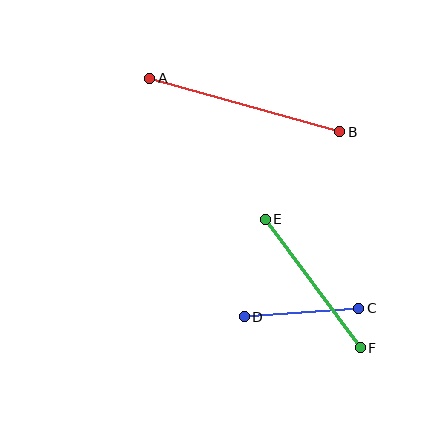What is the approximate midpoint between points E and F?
The midpoint is at approximately (313, 284) pixels.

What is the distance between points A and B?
The distance is approximately 198 pixels.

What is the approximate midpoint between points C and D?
The midpoint is at approximately (301, 313) pixels.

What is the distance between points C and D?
The distance is approximately 115 pixels.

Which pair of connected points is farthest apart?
Points A and B are farthest apart.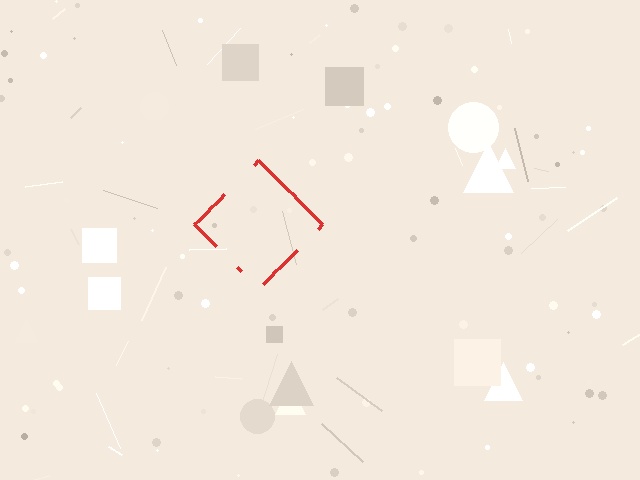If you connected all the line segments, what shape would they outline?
They would outline a diamond.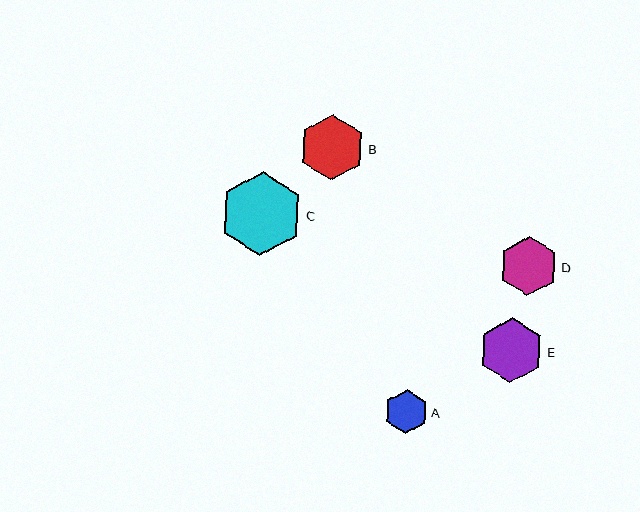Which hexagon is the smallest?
Hexagon A is the smallest with a size of approximately 44 pixels.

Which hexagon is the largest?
Hexagon C is the largest with a size of approximately 84 pixels.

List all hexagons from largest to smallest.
From largest to smallest: C, B, E, D, A.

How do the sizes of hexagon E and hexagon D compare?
Hexagon E and hexagon D are approximately the same size.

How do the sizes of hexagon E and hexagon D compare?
Hexagon E and hexagon D are approximately the same size.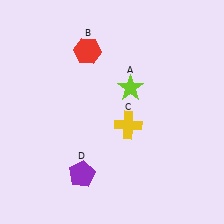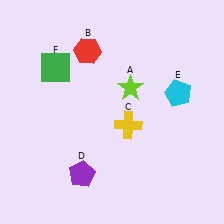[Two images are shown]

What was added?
A cyan pentagon (E), a green square (F) were added in Image 2.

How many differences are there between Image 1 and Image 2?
There are 2 differences between the two images.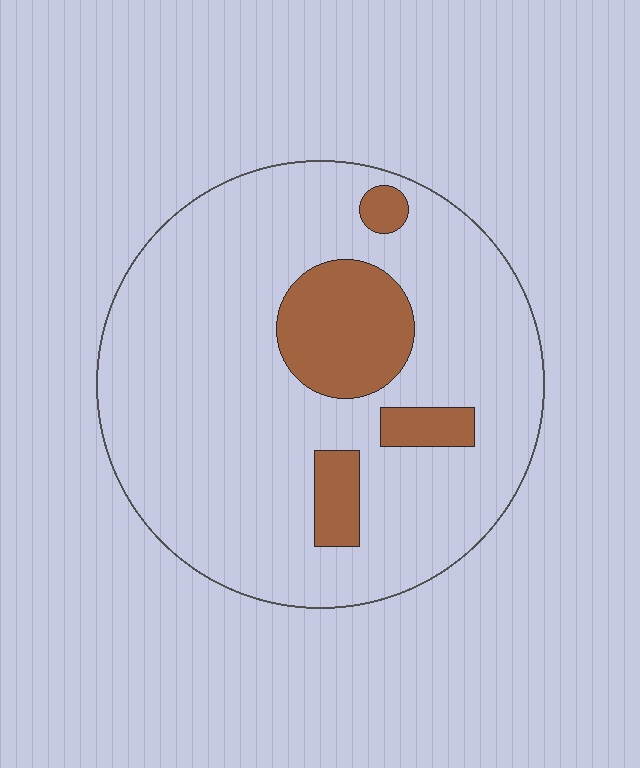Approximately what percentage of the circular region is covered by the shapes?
Approximately 15%.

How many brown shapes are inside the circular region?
4.